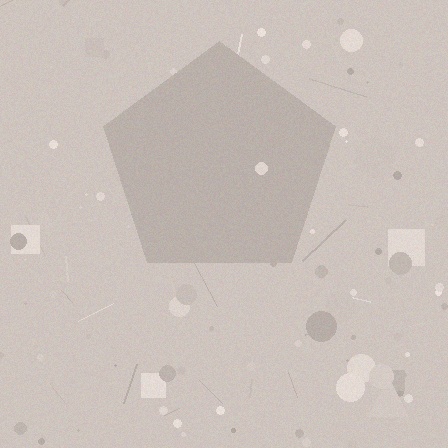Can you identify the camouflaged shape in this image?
The camouflaged shape is a pentagon.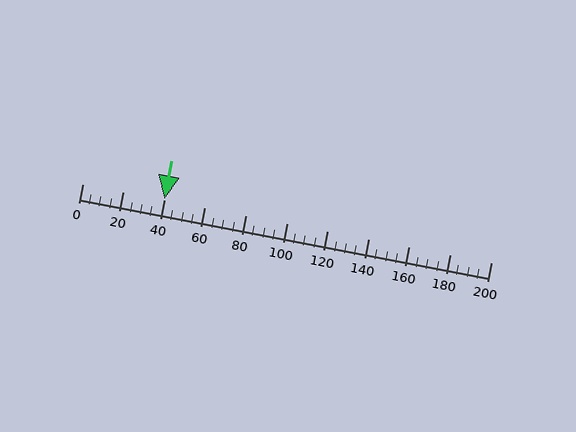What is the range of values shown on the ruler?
The ruler shows values from 0 to 200.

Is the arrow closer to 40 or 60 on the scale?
The arrow is closer to 40.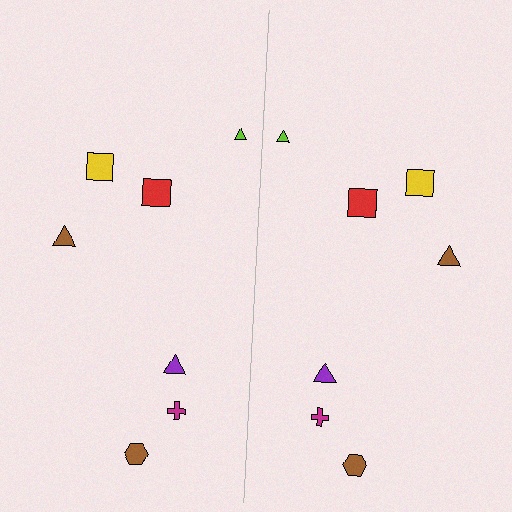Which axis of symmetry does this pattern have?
The pattern has a vertical axis of symmetry running through the center of the image.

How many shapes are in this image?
There are 14 shapes in this image.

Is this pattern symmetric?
Yes, this pattern has bilateral (reflection) symmetry.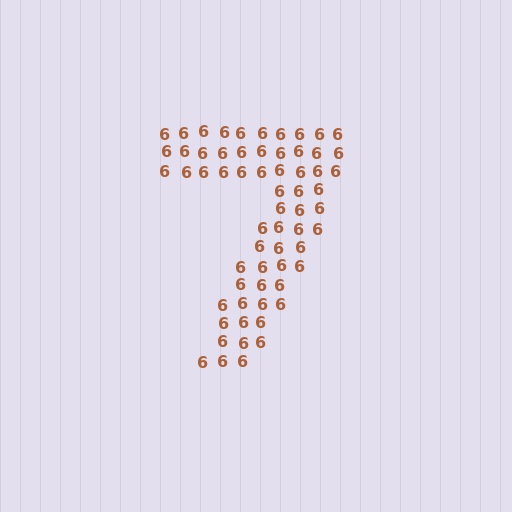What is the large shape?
The large shape is the digit 7.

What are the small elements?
The small elements are digit 6's.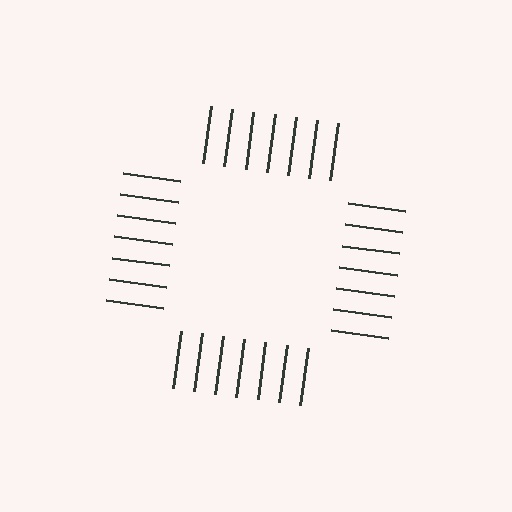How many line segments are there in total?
28 — 7 along each of the 4 edges.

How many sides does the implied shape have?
4 sides — the line-ends trace a square.